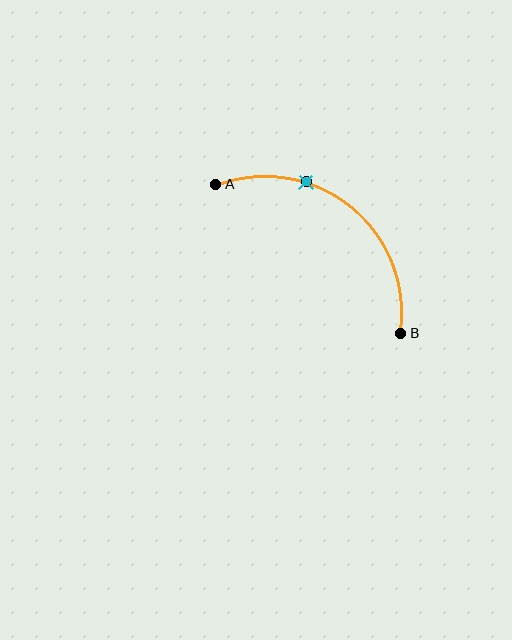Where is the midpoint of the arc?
The arc midpoint is the point on the curve farthest from the straight line joining A and B. It sits above and to the right of that line.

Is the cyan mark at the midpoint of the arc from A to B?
No. The cyan mark lies on the arc but is closer to endpoint A. The arc midpoint would be at the point on the curve equidistant along the arc from both A and B.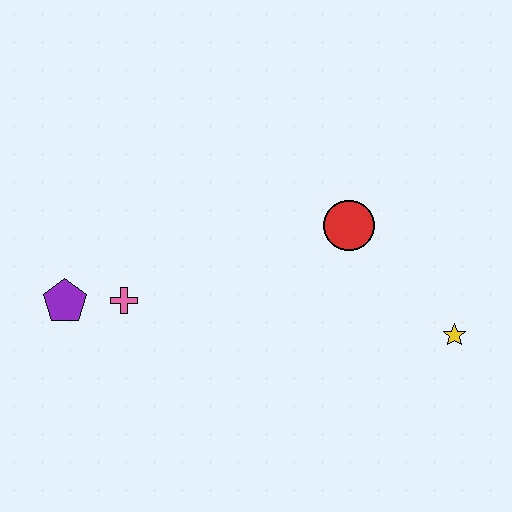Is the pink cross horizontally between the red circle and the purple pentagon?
Yes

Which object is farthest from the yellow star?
The purple pentagon is farthest from the yellow star.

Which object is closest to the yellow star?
The red circle is closest to the yellow star.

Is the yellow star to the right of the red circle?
Yes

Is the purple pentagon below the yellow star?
No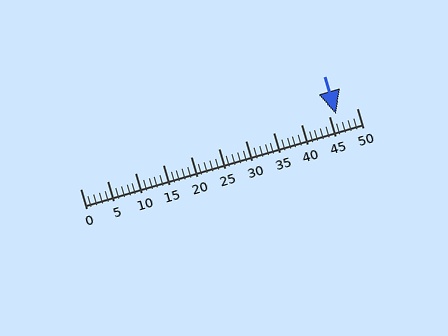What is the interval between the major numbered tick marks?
The major tick marks are spaced 5 units apart.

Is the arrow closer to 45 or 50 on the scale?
The arrow is closer to 45.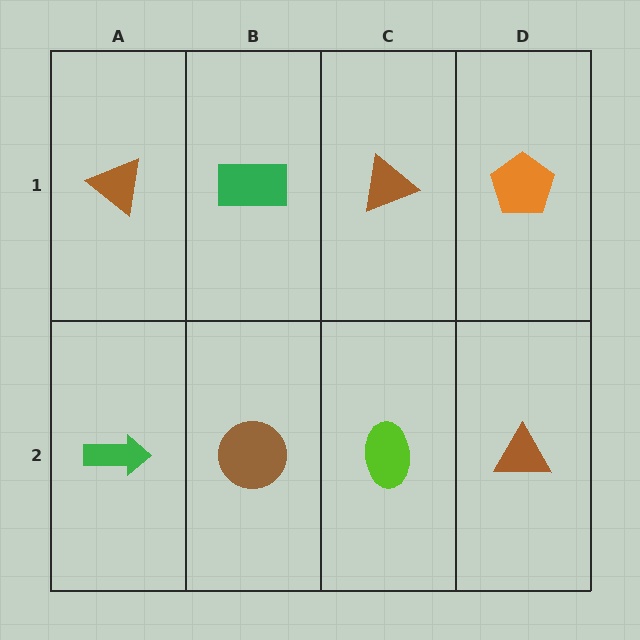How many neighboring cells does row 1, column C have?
3.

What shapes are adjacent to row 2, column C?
A brown triangle (row 1, column C), a brown circle (row 2, column B), a brown triangle (row 2, column D).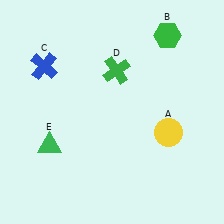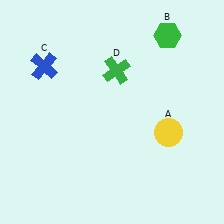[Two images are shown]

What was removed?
The green triangle (E) was removed in Image 2.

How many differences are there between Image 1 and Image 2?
There is 1 difference between the two images.